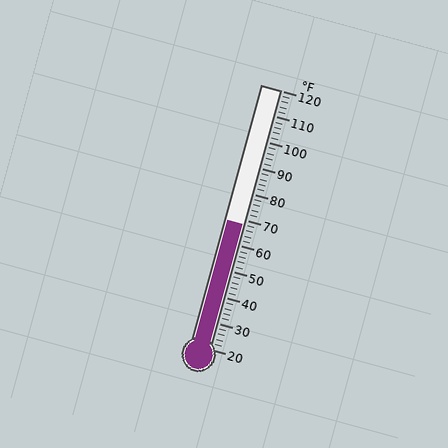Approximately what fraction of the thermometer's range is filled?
The thermometer is filled to approximately 50% of its range.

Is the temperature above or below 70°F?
The temperature is below 70°F.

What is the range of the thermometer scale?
The thermometer scale ranges from 20°F to 120°F.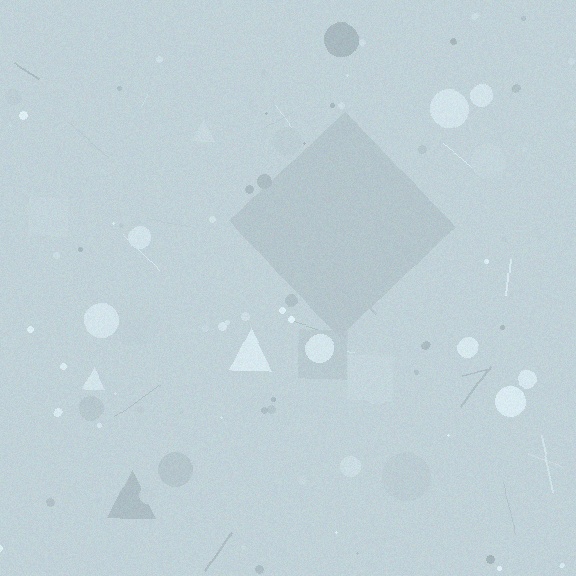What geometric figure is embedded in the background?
A diamond is embedded in the background.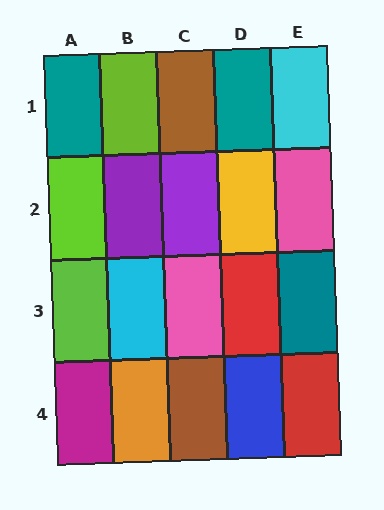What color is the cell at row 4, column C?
Brown.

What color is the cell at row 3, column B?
Cyan.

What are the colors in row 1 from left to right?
Teal, lime, brown, teal, cyan.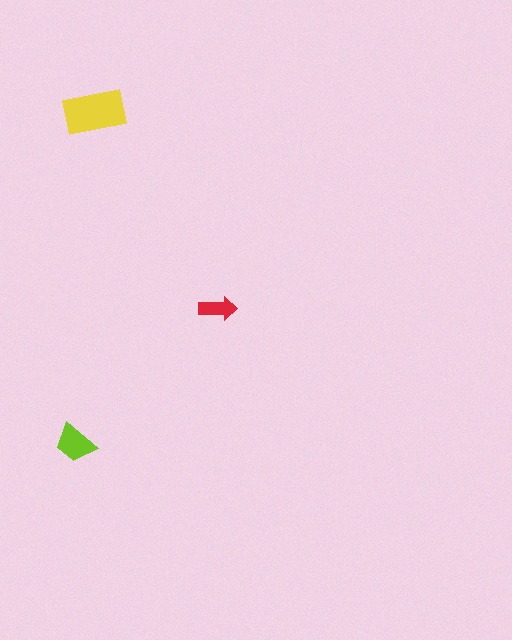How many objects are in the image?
There are 3 objects in the image.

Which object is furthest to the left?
The lime trapezoid is leftmost.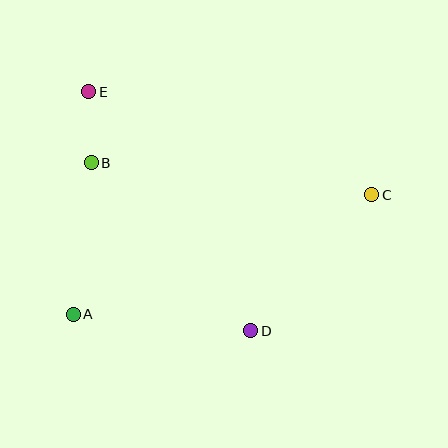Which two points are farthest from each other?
Points A and C are farthest from each other.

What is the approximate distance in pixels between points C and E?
The distance between C and E is approximately 301 pixels.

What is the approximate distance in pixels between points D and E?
The distance between D and E is approximately 288 pixels.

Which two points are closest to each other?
Points B and E are closest to each other.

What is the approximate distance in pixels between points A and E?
The distance between A and E is approximately 223 pixels.